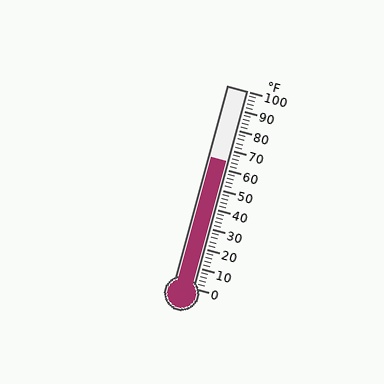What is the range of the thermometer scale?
The thermometer scale ranges from 0°F to 100°F.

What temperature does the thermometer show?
The thermometer shows approximately 64°F.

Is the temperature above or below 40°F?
The temperature is above 40°F.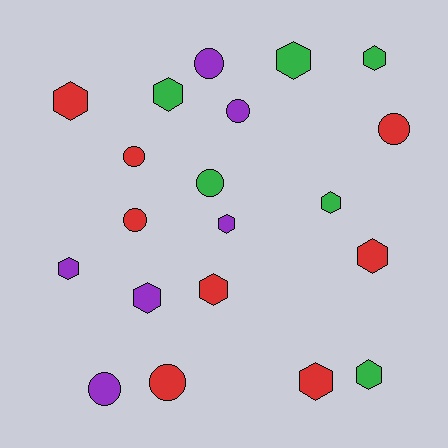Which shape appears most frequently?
Hexagon, with 12 objects.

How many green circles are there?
There is 1 green circle.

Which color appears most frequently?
Red, with 8 objects.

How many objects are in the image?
There are 20 objects.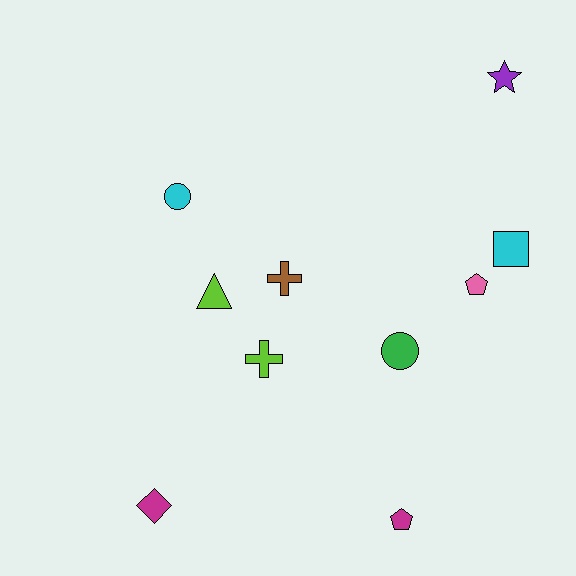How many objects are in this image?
There are 10 objects.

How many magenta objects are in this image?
There are 2 magenta objects.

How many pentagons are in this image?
There are 2 pentagons.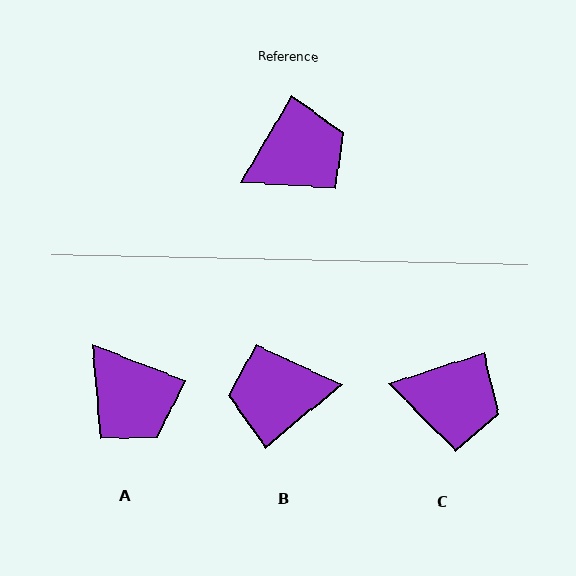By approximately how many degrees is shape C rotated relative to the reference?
Approximately 42 degrees clockwise.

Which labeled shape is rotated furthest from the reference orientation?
B, about 160 degrees away.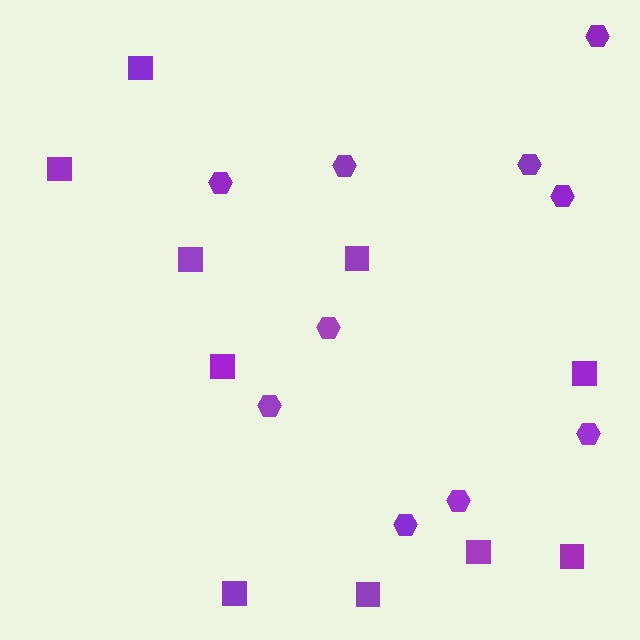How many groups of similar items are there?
There are 2 groups: one group of hexagons (10) and one group of squares (10).